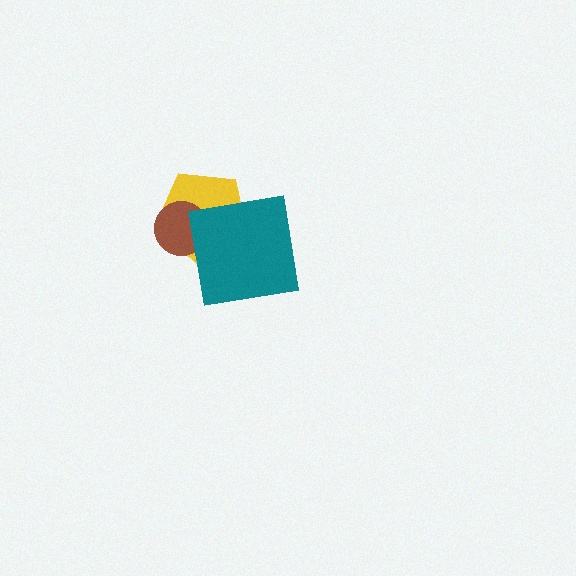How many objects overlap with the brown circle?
2 objects overlap with the brown circle.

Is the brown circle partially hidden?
Yes, it is partially covered by another shape.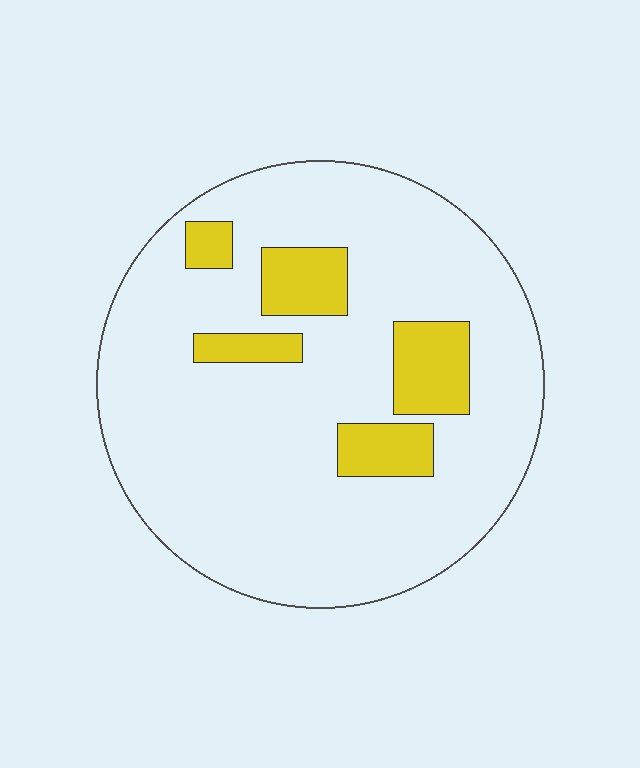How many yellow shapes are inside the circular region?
5.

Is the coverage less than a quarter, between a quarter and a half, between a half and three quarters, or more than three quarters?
Less than a quarter.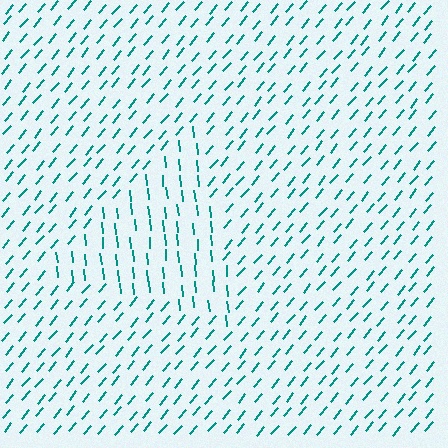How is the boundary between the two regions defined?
The boundary is defined purely by a change in line orientation (approximately 45 degrees difference). All lines are the same color and thickness.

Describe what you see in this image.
The image is filled with small teal line segments. A triangle region in the image has lines oriented differently from the surrounding lines, creating a visible texture boundary.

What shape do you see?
I see a triangle.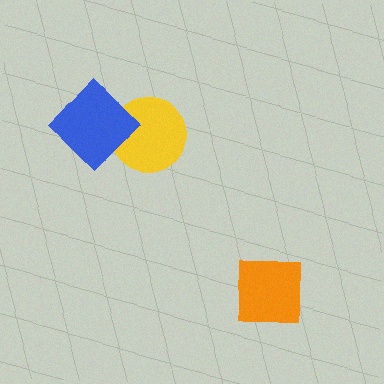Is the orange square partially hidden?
No, no other shape covers it.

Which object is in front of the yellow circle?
The blue diamond is in front of the yellow circle.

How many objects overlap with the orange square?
0 objects overlap with the orange square.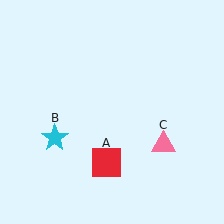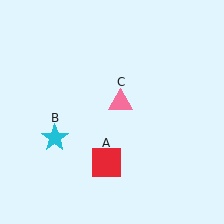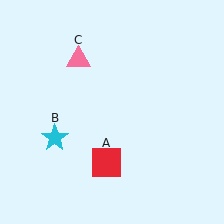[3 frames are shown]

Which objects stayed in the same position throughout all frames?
Red square (object A) and cyan star (object B) remained stationary.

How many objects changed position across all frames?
1 object changed position: pink triangle (object C).